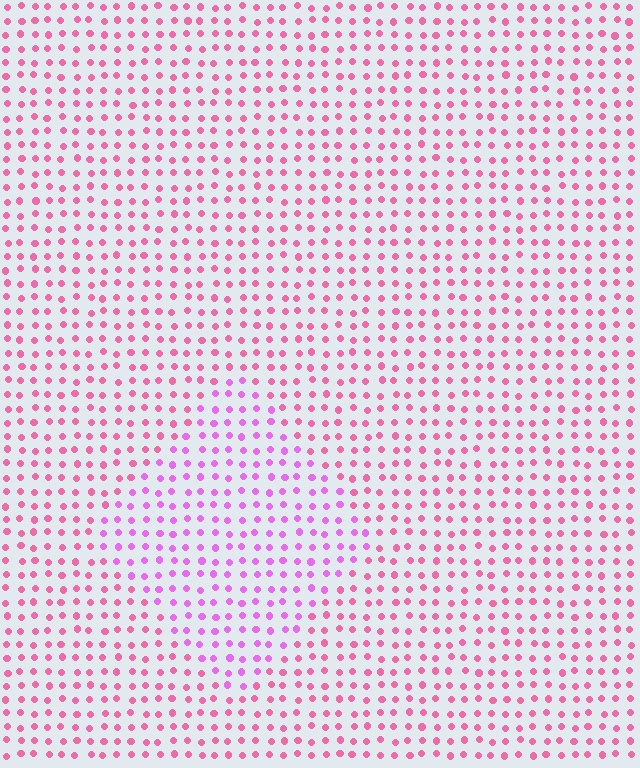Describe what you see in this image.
The image is filled with small pink elements in a uniform arrangement. A diamond-shaped region is visible where the elements are tinted to a slightly different hue, forming a subtle color boundary.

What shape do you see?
I see a diamond.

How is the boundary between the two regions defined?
The boundary is defined purely by a slight shift in hue (about 33 degrees). Spacing, size, and orientation are identical on both sides.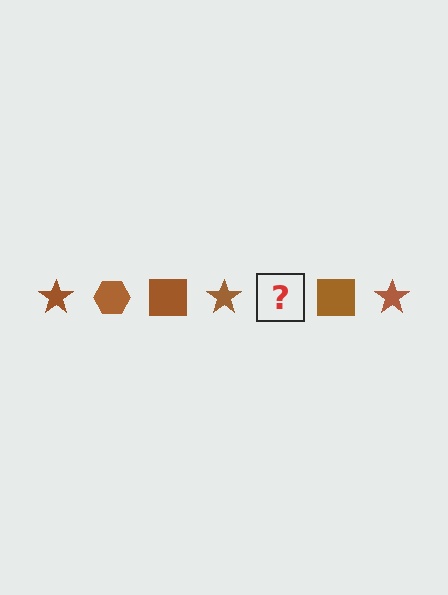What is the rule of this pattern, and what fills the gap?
The rule is that the pattern cycles through star, hexagon, square shapes in brown. The gap should be filled with a brown hexagon.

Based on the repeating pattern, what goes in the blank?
The blank should be a brown hexagon.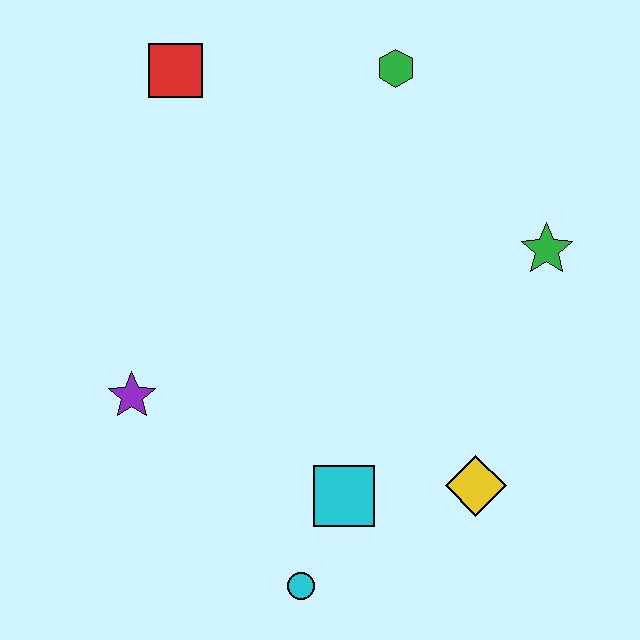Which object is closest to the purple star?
The cyan square is closest to the purple star.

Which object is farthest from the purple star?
The green star is farthest from the purple star.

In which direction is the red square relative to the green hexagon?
The red square is to the left of the green hexagon.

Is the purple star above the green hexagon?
No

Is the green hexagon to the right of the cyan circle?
Yes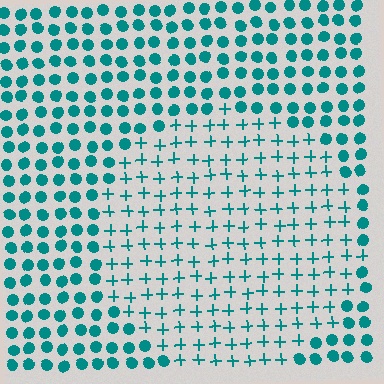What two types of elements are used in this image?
The image uses plus signs inside the circle region and circles outside it.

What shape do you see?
I see a circle.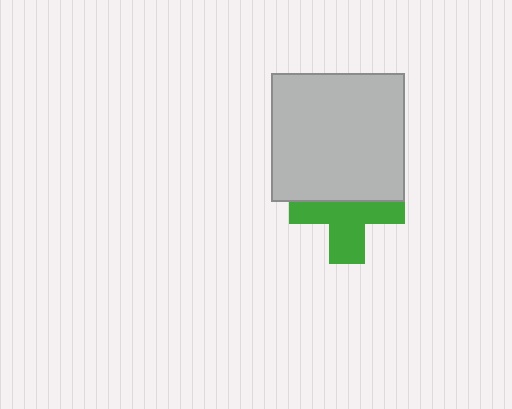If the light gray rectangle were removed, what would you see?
You would see the complete green cross.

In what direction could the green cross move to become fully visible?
The green cross could move down. That would shift it out from behind the light gray rectangle entirely.